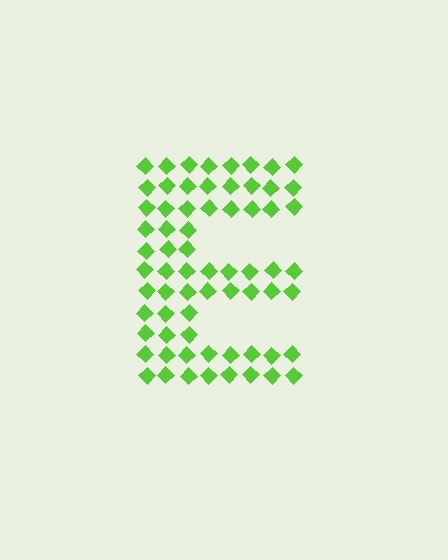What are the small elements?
The small elements are diamonds.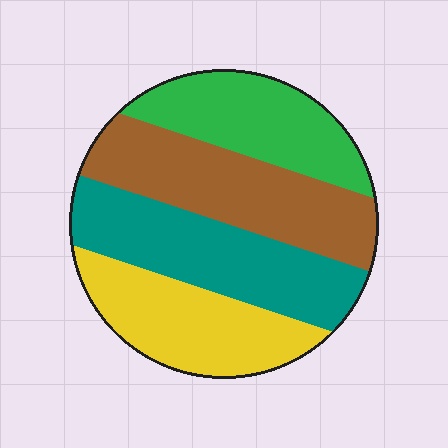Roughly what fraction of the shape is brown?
Brown covers around 30% of the shape.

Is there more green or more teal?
Teal.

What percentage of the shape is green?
Green covers 22% of the shape.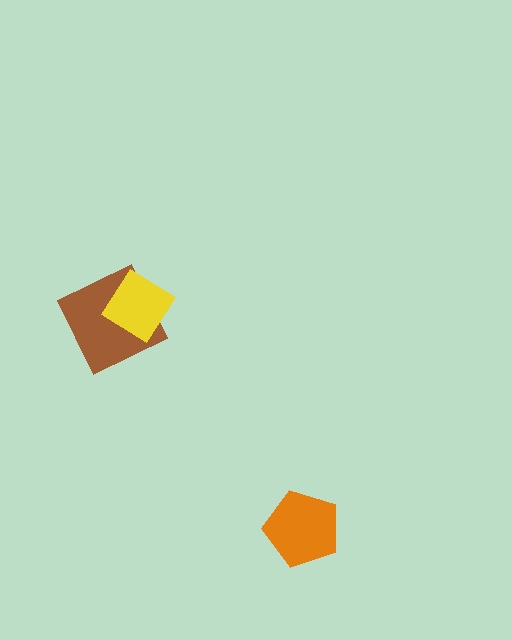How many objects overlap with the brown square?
1 object overlaps with the brown square.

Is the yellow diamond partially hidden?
No, no other shape covers it.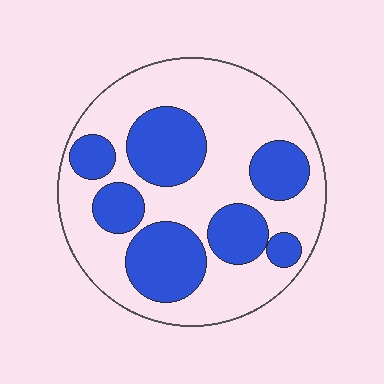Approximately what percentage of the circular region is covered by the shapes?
Approximately 35%.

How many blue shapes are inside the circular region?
7.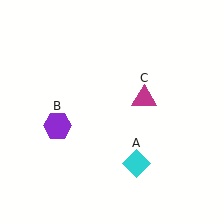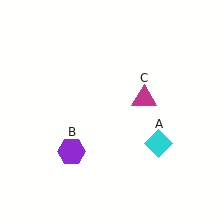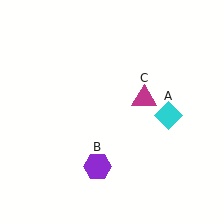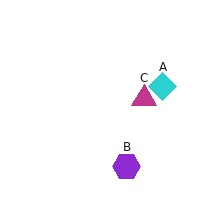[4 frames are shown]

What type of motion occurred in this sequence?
The cyan diamond (object A), purple hexagon (object B) rotated counterclockwise around the center of the scene.